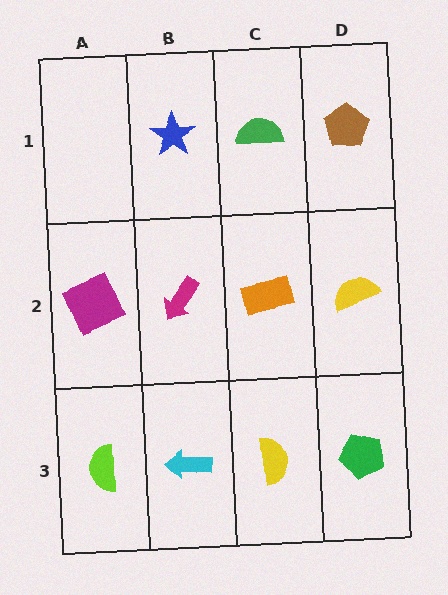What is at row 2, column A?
A magenta square.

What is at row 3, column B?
A cyan arrow.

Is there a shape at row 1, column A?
No, that cell is empty.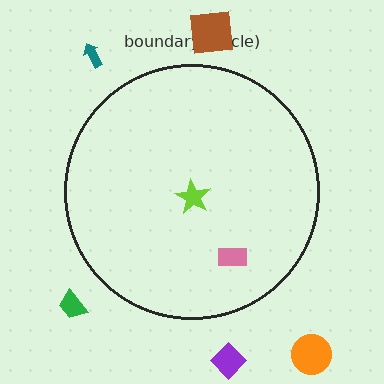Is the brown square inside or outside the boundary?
Outside.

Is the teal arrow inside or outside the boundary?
Outside.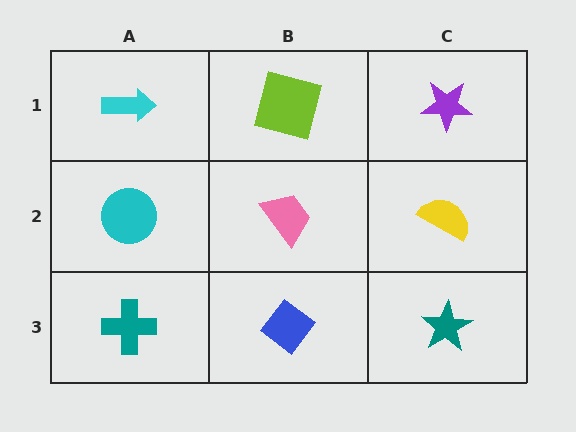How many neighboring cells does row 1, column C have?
2.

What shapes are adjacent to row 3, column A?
A cyan circle (row 2, column A), a blue diamond (row 3, column B).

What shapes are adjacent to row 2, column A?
A cyan arrow (row 1, column A), a teal cross (row 3, column A), a pink trapezoid (row 2, column B).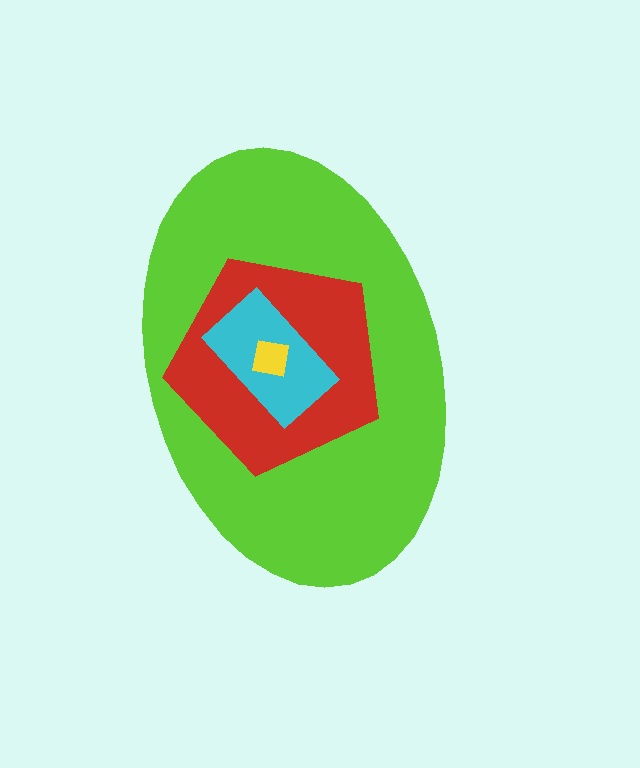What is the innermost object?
The yellow square.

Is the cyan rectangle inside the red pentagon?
Yes.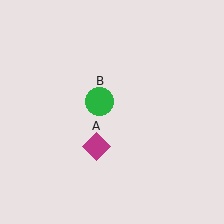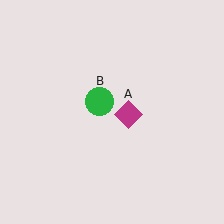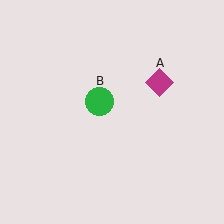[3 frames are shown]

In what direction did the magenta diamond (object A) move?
The magenta diamond (object A) moved up and to the right.